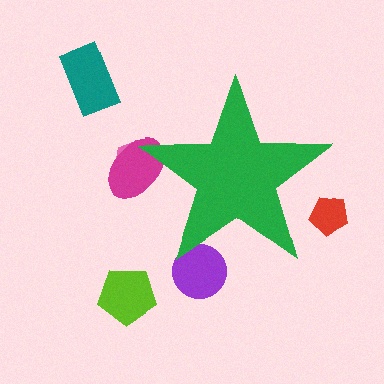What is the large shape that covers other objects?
A green star.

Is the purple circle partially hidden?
Yes, the purple circle is partially hidden behind the green star.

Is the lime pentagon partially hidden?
No, the lime pentagon is fully visible.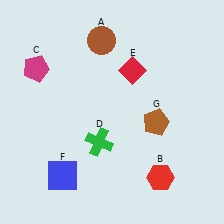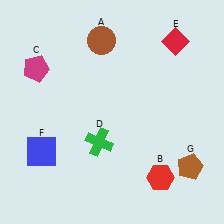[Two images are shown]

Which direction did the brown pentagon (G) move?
The brown pentagon (G) moved down.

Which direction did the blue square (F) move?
The blue square (F) moved up.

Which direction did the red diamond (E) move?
The red diamond (E) moved right.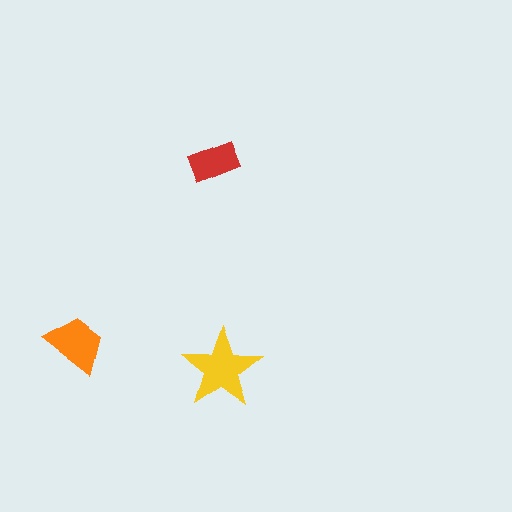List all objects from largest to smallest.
The yellow star, the orange trapezoid, the red rectangle.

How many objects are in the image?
There are 3 objects in the image.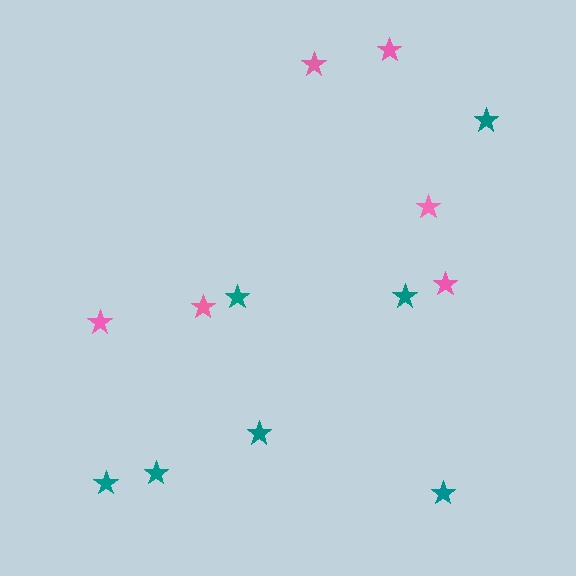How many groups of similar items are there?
There are 2 groups: one group of pink stars (6) and one group of teal stars (7).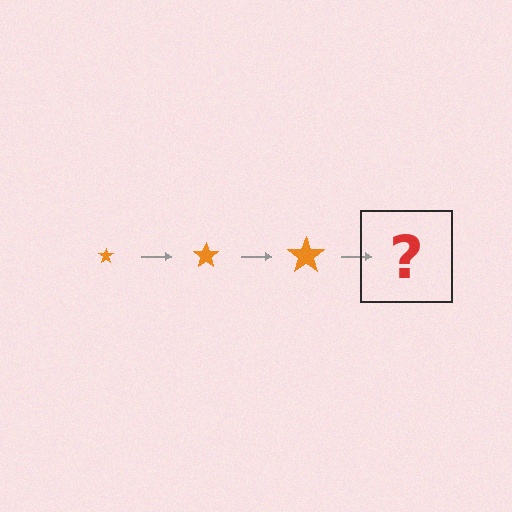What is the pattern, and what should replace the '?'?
The pattern is that the star gets progressively larger each step. The '?' should be an orange star, larger than the previous one.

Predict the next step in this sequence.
The next step is an orange star, larger than the previous one.